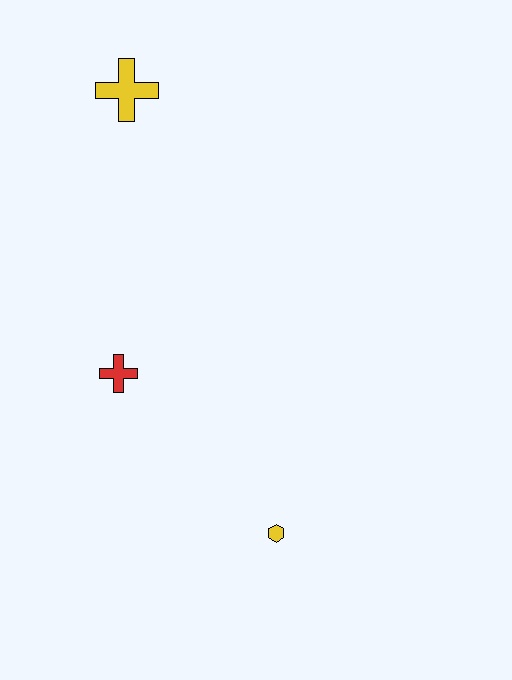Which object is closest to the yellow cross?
The red cross is closest to the yellow cross.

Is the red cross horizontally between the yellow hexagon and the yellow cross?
No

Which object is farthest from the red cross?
The yellow cross is farthest from the red cross.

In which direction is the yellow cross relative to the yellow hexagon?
The yellow cross is above the yellow hexagon.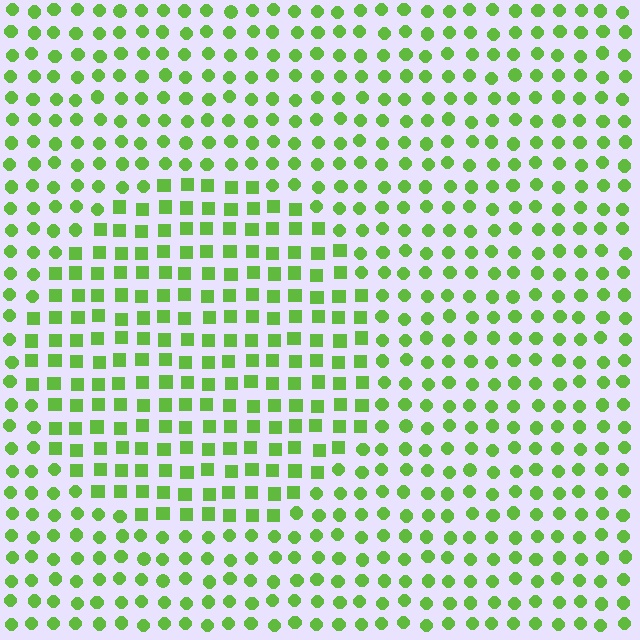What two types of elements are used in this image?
The image uses squares inside the circle region and circles outside it.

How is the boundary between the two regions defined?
The boundary is defined by a change in element shape: squares inside vs. circles outside. All elements share the same color and spacing.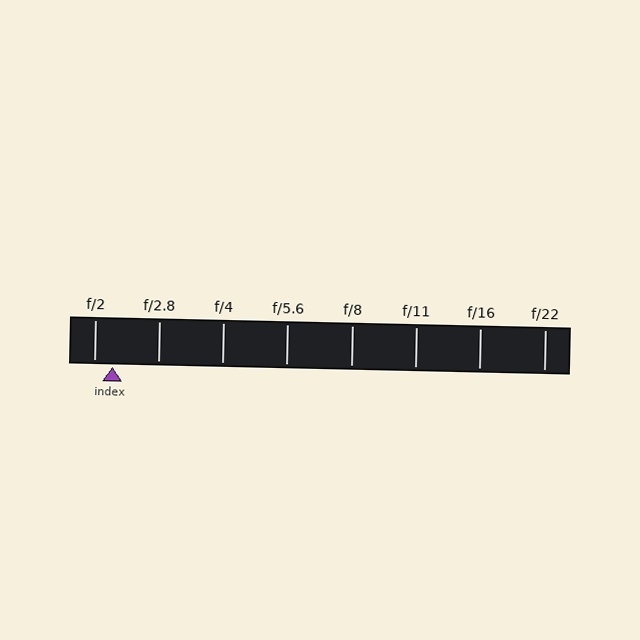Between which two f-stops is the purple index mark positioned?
The index mark is between f/2 and f/2.8.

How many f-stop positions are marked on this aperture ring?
There are 8 f-stop positions marked.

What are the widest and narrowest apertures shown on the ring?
The widest aperture shown is f/2 and the narrowest is f/22.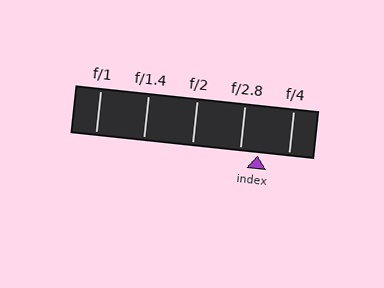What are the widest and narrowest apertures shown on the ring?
The widest aperture shown is f/1 and the narrowest is f/4.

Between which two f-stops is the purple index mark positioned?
The index mark is between f/2.8 and f/4.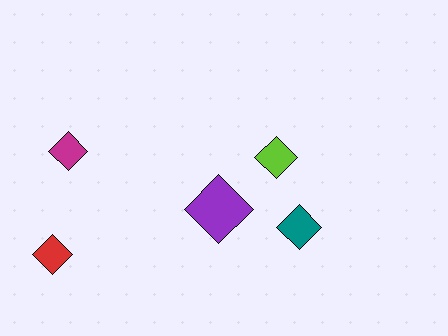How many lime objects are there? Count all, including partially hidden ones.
There is 1 lime object.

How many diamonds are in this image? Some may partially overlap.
There are 5 diamonds.